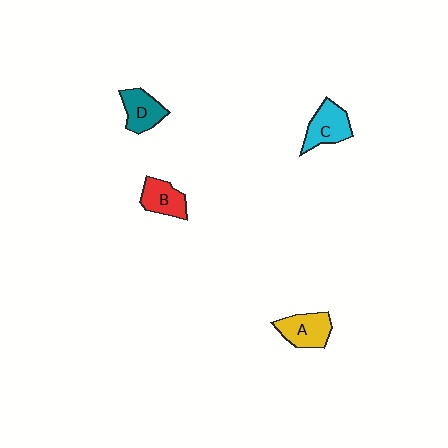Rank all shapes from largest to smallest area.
From largest to smallest: A (yellow), C (cyan), D (teal), B (red).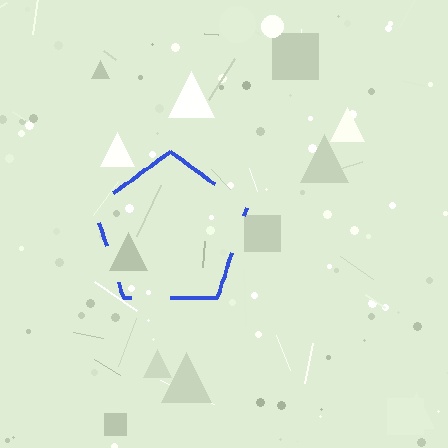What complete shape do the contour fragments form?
The contour fragments form a pentagon.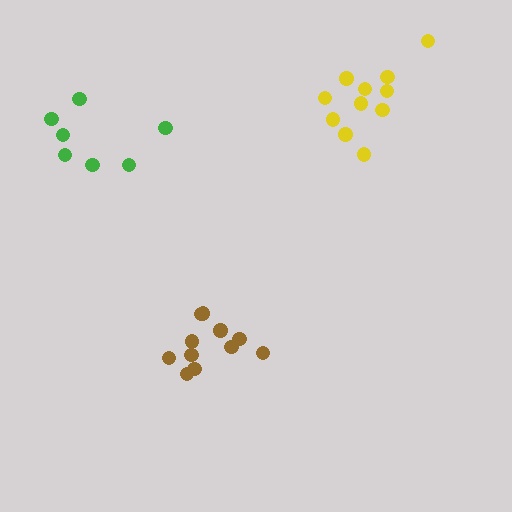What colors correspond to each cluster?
The clusters are colored: brown, green, yellow.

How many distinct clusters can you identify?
There are 3 distinct clusters.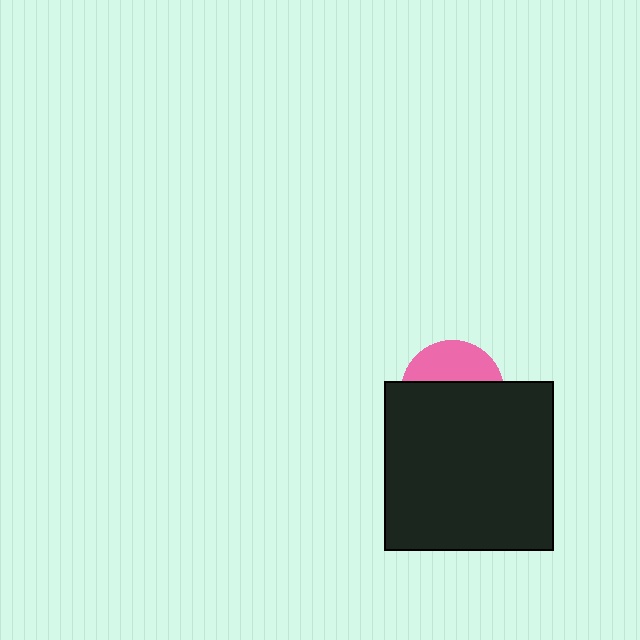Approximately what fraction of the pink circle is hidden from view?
Roughly 62% of the pink circle is hidden behind the black square.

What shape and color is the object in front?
The object in front is a black square.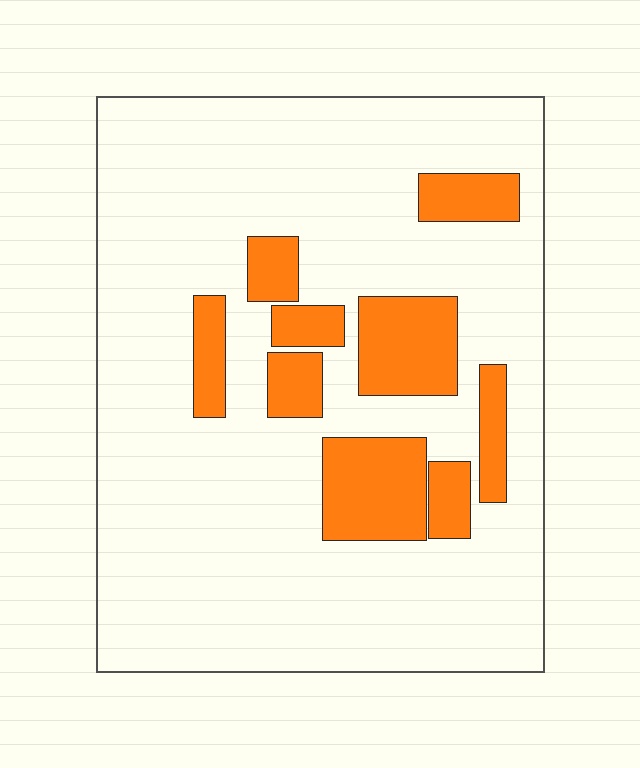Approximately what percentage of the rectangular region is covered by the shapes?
Approximately 20%.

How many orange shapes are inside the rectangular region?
9.